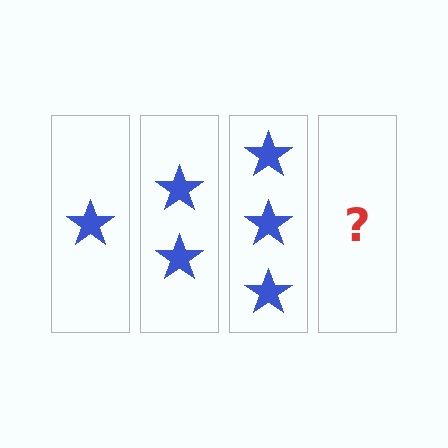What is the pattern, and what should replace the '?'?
The pattern is that each step adds one more star. The '?' should be 4 stars.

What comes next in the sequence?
The next element should be 4 stars.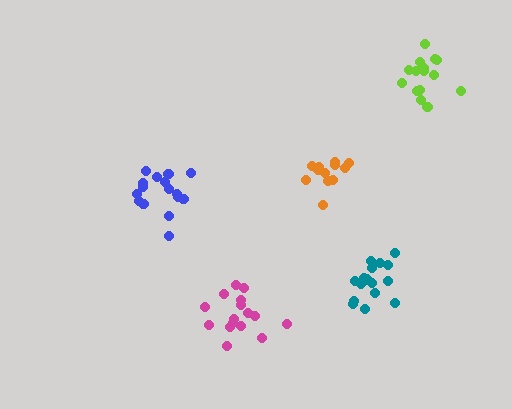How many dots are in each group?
Group 1: 12 dots, Group 2: 16 dots, Group 3: 15 dots, Group 4: 16 dots, Group 5: 16 dots (75 total).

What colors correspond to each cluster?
The clusters are colored: orange, teal, lime, blue, magenta.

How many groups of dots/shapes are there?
There are 5 groups.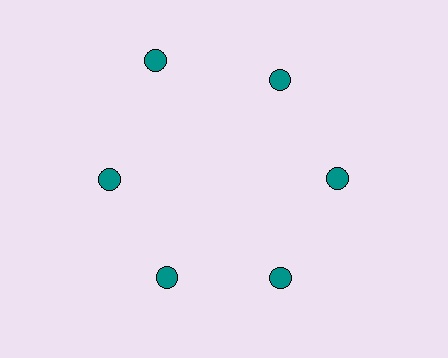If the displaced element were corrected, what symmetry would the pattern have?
It would have 6-fold rotational symmetry — the pattern would map onto itself every 60 degrees.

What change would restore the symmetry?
The symmetry would be restored by moving it inward, back onto the ring so that all 6 circles sit at equal angles and equal distance from the center.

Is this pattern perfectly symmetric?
No. The 6 teal circles are arranged in a ring, but one element near the 11 o'clock position is pushed outward from the center, breaking the 6-fold rotational symmetry.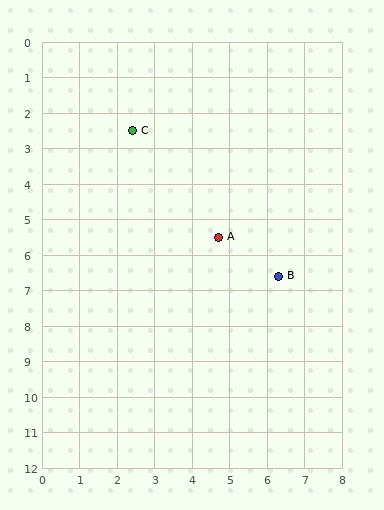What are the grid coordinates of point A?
Point A is at approximately (4.7, 5.5).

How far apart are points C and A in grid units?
Points C and A are about 3.8 grid units apart.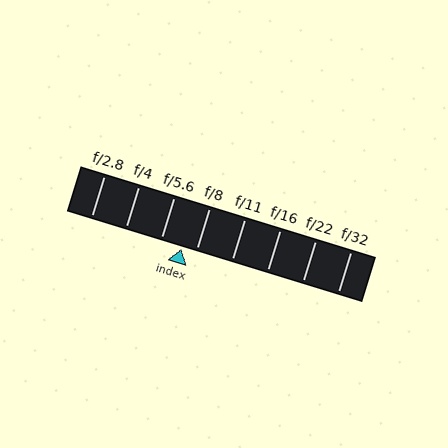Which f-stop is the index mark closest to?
The index mark is closest to f/8.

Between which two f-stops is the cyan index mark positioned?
The index mark is between f/5.6 and f/8.